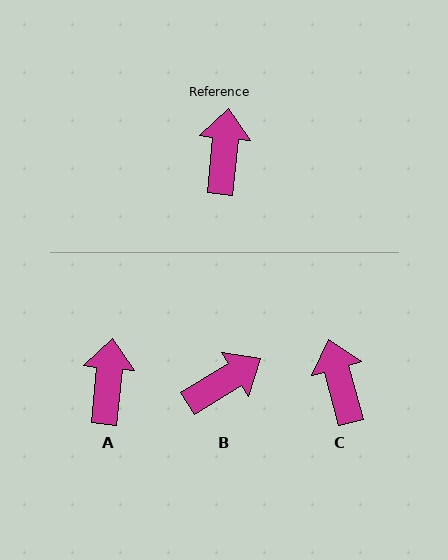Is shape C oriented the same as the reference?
No, it is off by about 21 degrees.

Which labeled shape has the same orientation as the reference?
A.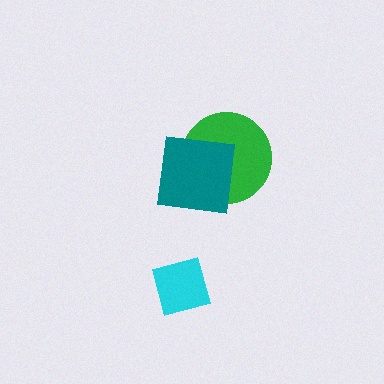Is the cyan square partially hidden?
No, no other shape covers it.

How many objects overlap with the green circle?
1 object overlaps with the green circle.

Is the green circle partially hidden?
Yes, it is partially covered by another shape.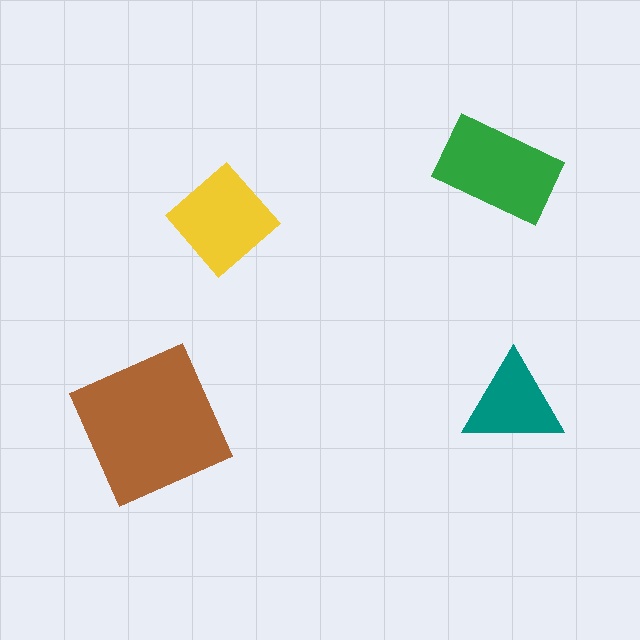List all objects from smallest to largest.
The teal triangle, the yellow diamond, the green rectangle, the brown square.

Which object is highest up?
The green rectangle is topmost.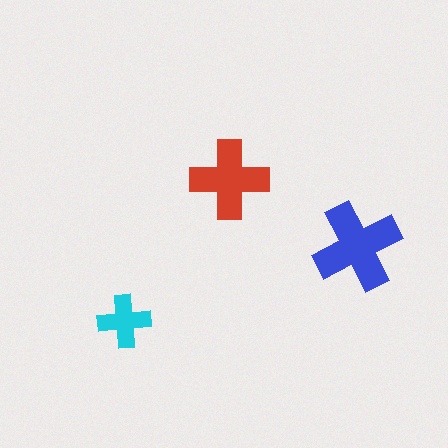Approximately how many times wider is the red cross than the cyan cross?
About 1.5 times wider.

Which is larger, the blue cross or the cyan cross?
The blue one.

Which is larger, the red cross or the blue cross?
The blue one.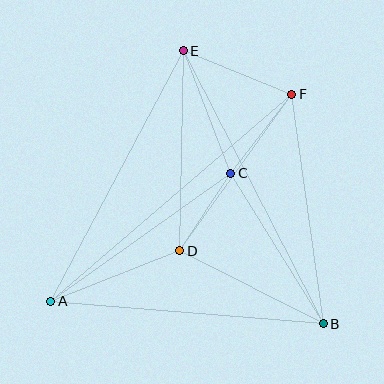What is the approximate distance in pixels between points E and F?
The distance between E and F is approximately 117 pixels.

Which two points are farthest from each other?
Points A and F are farthest from each other.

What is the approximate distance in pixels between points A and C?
The distance between A and C is approximately 221 pixels.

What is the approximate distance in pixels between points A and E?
The distance between A and E is approximately 283 pixels.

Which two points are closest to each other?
Points C and D are closest to each other.